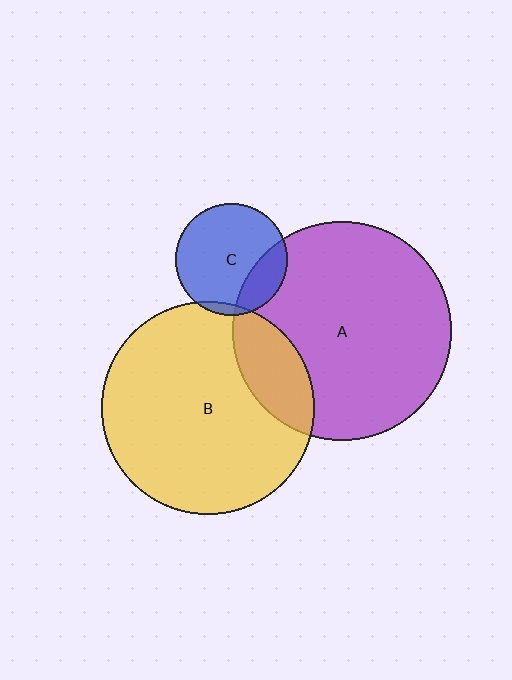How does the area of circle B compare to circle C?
Approximately 3.6 times.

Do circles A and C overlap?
Yes.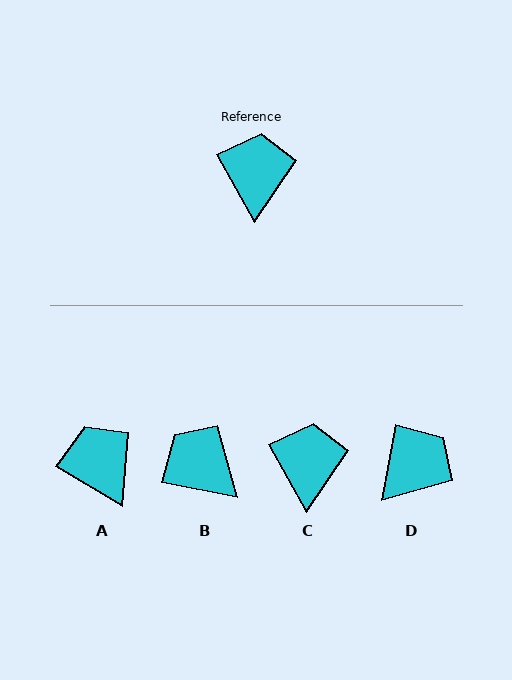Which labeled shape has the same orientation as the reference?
C.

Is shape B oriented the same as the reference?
No, it is off by about 50 degrees.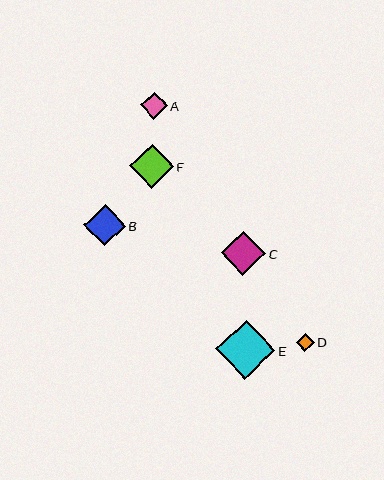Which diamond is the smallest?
Diamond D is the smallest with a size of approximately 18 pixels.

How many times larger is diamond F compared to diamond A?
Diamond F is approximately 1.6 times the size of diamond A.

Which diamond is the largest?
Diamond E is the largest with a size of approximately 59 pixels.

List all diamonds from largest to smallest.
From largest to smallest: E, C, F, B, A, D.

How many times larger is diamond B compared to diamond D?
Diamond B is approximately 2.3 times the size of diamond D.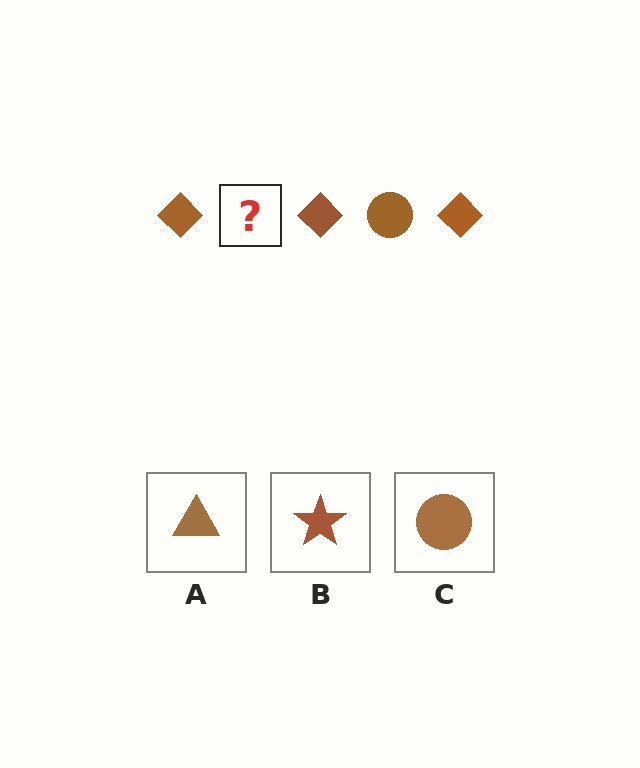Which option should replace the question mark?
Option C.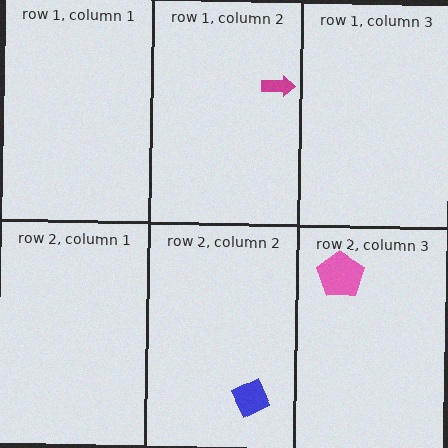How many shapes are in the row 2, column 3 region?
1.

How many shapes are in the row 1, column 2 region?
1.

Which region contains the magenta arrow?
The row 1, column 2 region.